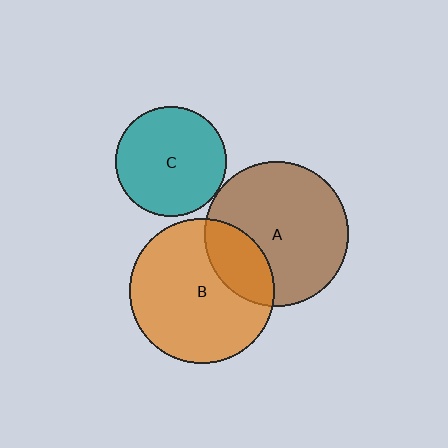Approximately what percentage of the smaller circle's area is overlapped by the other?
Approximately 25%.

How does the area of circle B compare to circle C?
Approximately 1.7 times.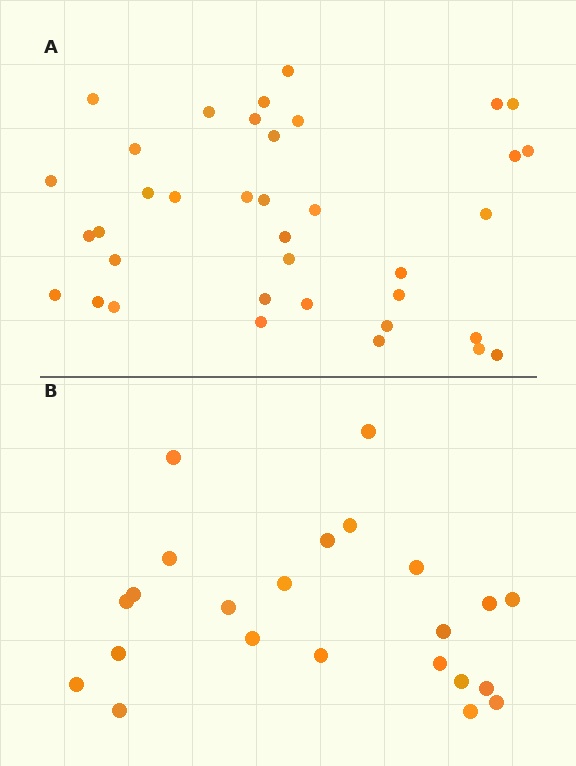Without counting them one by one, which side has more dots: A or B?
Region A (the top region) has more dots.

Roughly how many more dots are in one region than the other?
Region A has approximately 15 more dots than region B.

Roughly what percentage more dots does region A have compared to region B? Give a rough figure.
About 60% more.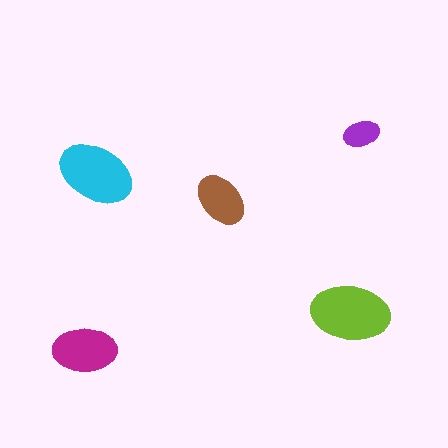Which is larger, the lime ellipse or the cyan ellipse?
The lime one.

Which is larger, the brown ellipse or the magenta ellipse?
The magenta one.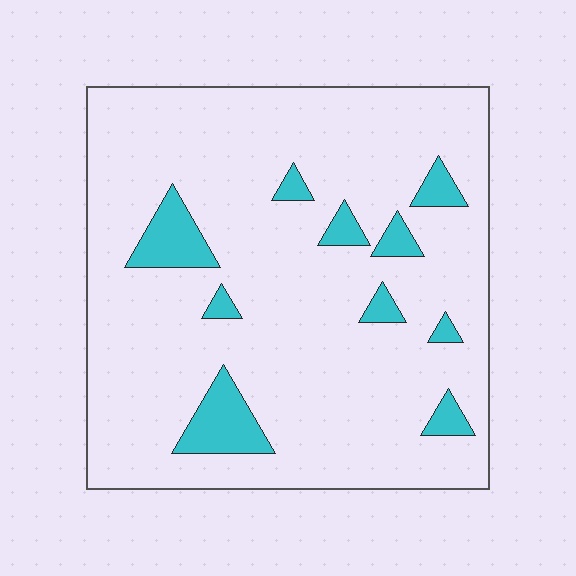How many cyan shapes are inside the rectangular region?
10.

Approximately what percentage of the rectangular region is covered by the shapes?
Approximately 10%.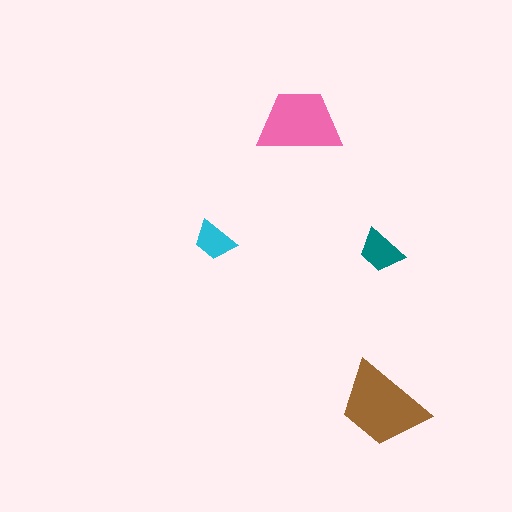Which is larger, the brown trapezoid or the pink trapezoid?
The brown one.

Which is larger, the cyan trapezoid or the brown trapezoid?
The brown one.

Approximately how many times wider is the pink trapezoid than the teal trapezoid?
About 2 times wider.